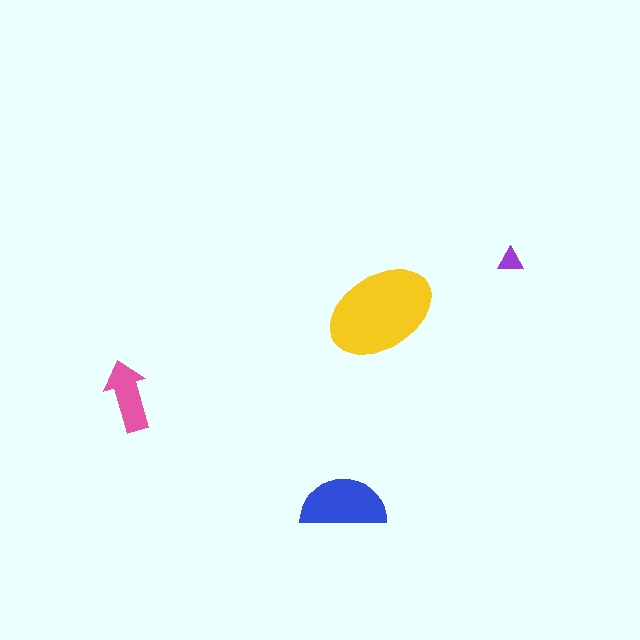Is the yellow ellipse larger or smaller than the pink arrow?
Larger.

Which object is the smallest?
The purple triangle.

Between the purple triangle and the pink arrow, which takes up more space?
The pink arrow.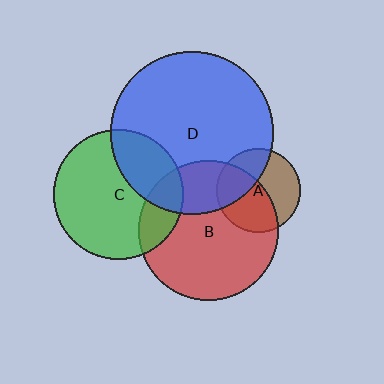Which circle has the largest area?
Circle D (blue).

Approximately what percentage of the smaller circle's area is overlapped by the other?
Approximately 25%.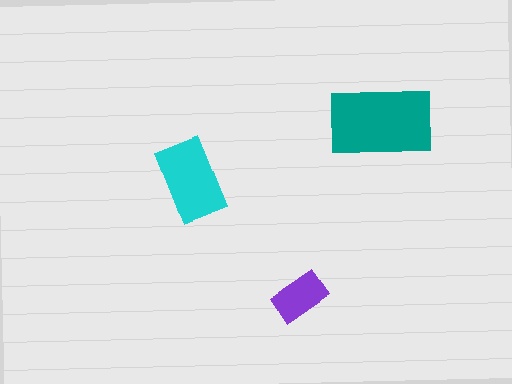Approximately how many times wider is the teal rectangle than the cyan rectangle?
About 1.5 times wider.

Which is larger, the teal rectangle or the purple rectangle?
The teal one.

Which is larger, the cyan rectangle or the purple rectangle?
The cyan one.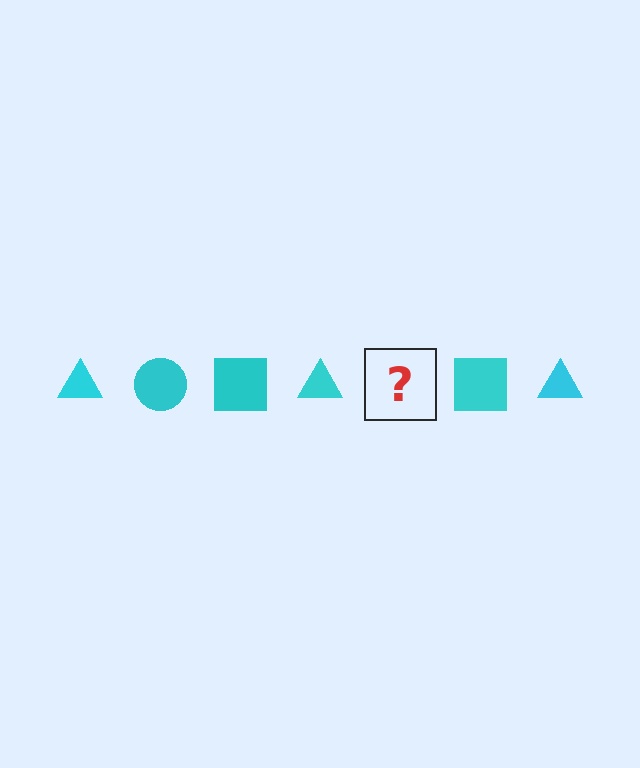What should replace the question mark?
The question mark should be replaced with a cyan circle.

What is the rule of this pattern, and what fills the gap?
The rule is that the pattern cycles through triangle, circle, square shapes in cyan. The gap should be filled with a cyan circle.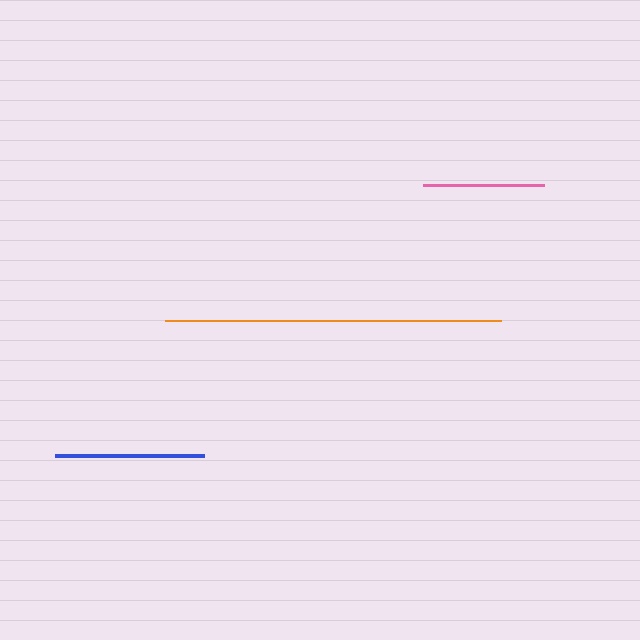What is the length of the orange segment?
The orange segment is approximately 336 pixels long.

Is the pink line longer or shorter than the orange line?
The orange line is longer than the pink line.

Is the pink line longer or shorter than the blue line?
The blue line is longer than the pink line.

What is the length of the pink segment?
The pink segment is approximately 120 pixels long.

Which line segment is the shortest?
The pink line is the shortest at approximately 120 pixels.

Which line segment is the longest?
The orange line is the longest at approximately 336 pixels.